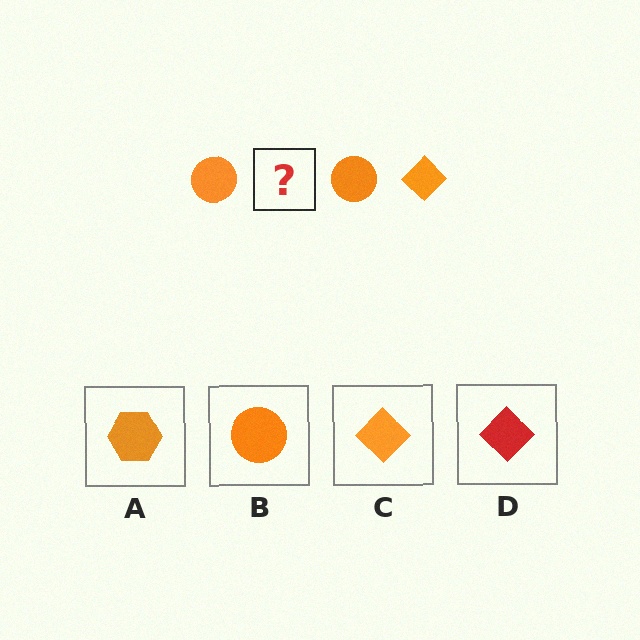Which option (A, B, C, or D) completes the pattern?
C.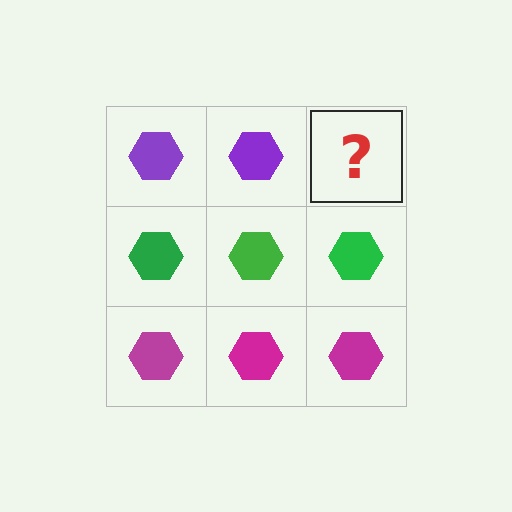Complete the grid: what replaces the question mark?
The question mark should be replaced with a purple hexagon.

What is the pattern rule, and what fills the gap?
The rule is that each row has a consistent color. The gap should be filled with a purple hexagon.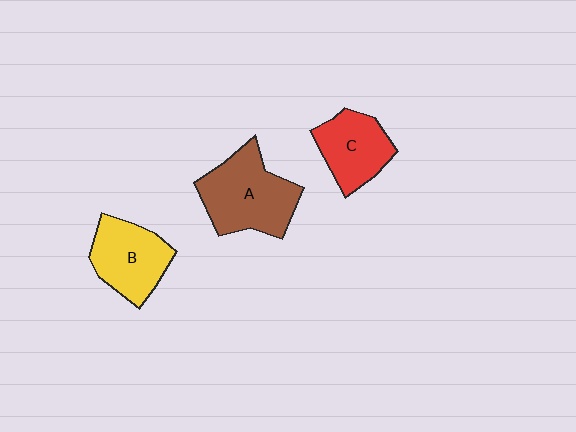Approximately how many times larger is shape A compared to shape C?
Approximately 1.4 times.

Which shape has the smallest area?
Shape C (red).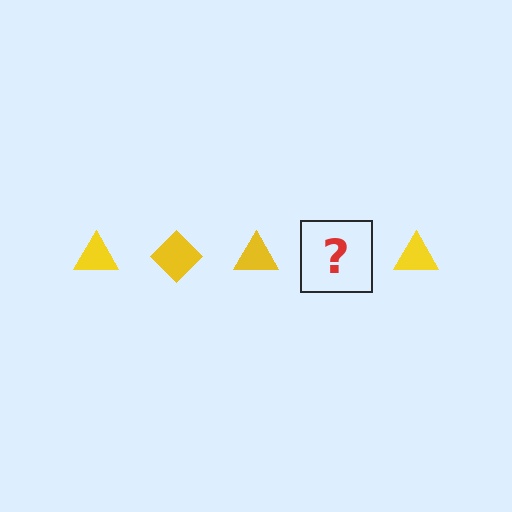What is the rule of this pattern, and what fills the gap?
The rule is that the pattern cycles through triangle, diamond shapes in yellow. The gap should be filled with a yellow diamond.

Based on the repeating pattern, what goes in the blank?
The blank should be a yellow diamond.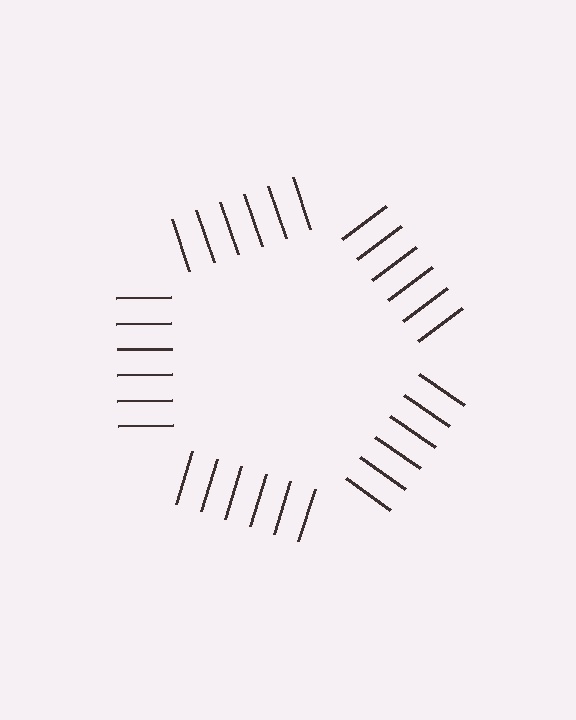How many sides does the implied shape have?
5 sides — the line-ends trace a pentagon.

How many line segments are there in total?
30 — 6 along each of the 5 edges.